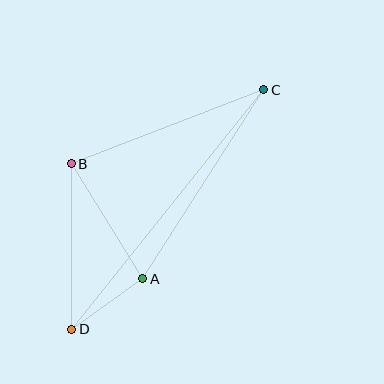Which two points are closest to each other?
Points A and D are closest to each other.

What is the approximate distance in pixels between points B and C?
The distance between B and C is approximately 207 pixels.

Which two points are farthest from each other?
Points C and D are farthest from each other.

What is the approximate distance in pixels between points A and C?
The distance between A and C is approximately 225 pixels.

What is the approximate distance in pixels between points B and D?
The distance between B and D is approximately 165 pixels.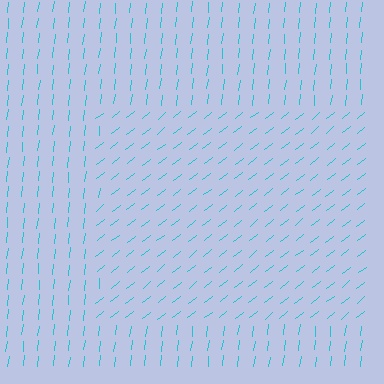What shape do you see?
I see a rectangle.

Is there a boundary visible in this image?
Yes, there is a texture boundary formed by a change in line orientation.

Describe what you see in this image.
The image is filled with small cyan line segments. A rectangle region in the image has lines oriented differently from the surrounding lines, creating a visible texture boundary.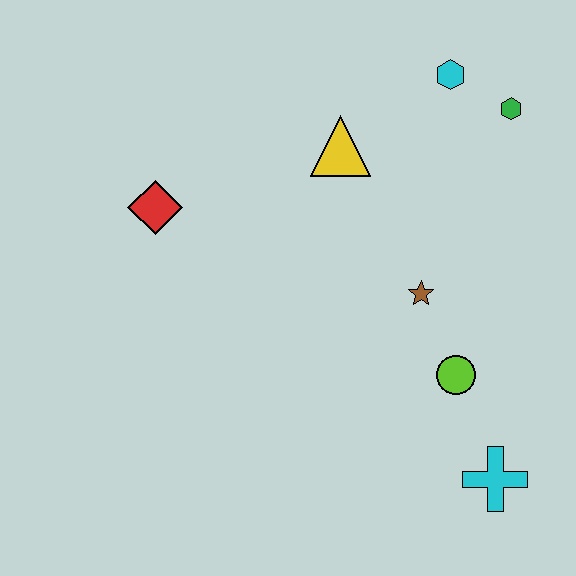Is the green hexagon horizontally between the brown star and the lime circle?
No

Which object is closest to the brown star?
The lime circle is closest to the brown star.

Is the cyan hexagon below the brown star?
No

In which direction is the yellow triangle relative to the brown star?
The yellow triangle is above the brown star.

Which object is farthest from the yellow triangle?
The cyan cross is farthest from the yellow triangle.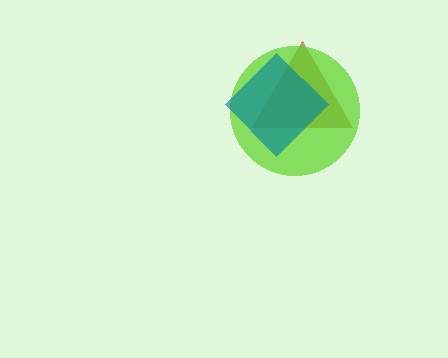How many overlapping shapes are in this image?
There are 3 overlapping shapes in the image.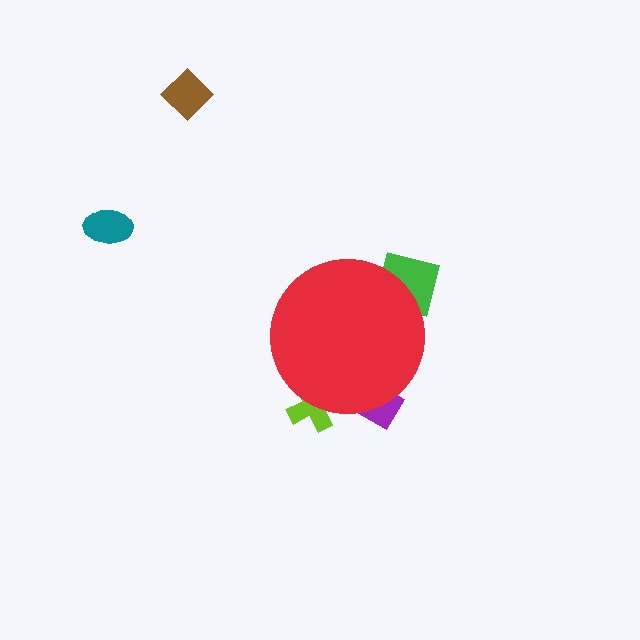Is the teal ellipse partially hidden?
No, the teal ellipse is fully visible.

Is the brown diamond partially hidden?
No, the brown diamond is fully visible.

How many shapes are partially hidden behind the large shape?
3 shapes are partially hidden.